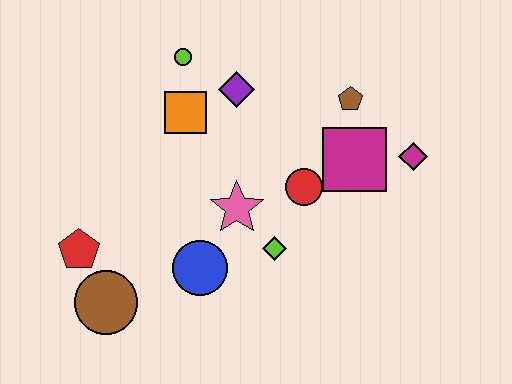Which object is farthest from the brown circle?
The magenta diamond is farthest from the brown circle.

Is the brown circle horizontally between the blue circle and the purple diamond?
No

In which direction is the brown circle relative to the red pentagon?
The brown circle is below the red pentagon.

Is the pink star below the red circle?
Yes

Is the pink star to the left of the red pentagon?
No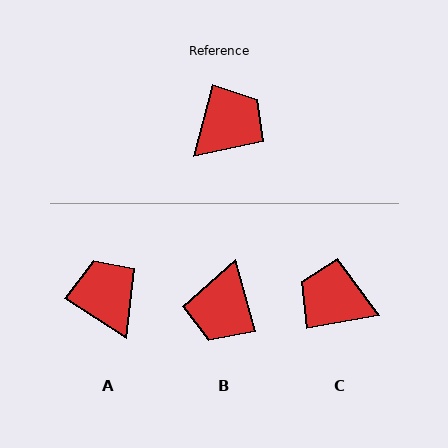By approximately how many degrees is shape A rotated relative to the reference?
Approximately 71 degrees counter-clockwise.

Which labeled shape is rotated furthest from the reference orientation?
B, about 150 degrees away.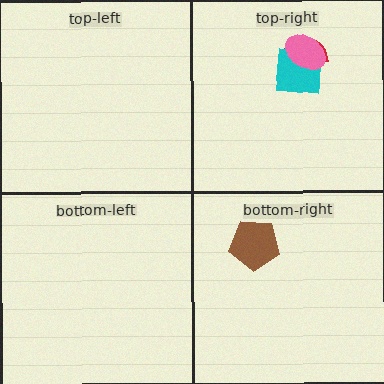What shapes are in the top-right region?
The red semicircle, the cyan square, the pink ellipse.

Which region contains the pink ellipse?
The top-right region.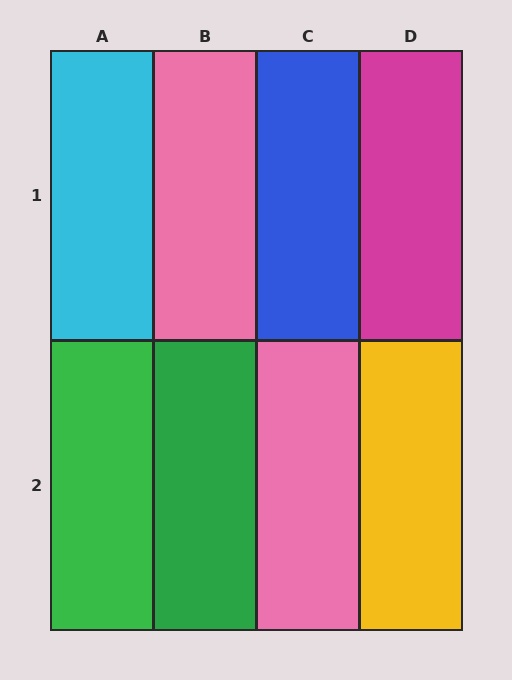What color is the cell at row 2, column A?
Green.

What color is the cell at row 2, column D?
Yellow.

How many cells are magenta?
1 cell is magenta.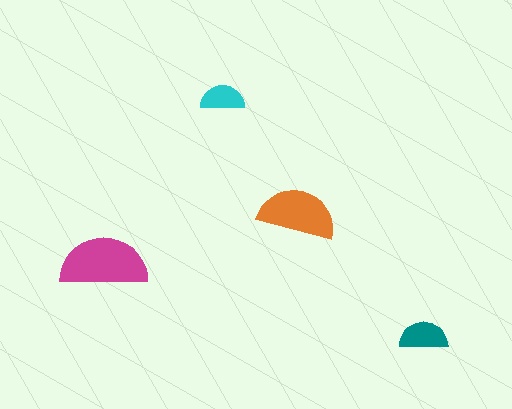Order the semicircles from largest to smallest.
the magenta one, the orange one, the teal one, the cyan one.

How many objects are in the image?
There are 4 objects in the image.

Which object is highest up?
The cyan semicircle is topmost.